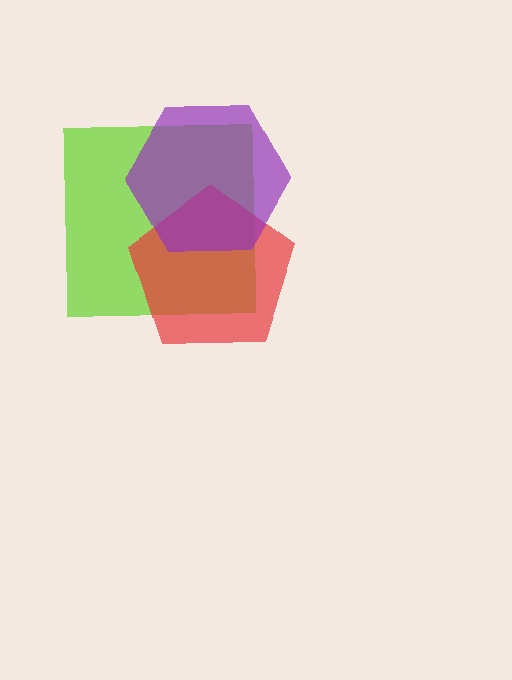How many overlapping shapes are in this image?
There are 3 overlapping shapes in the image.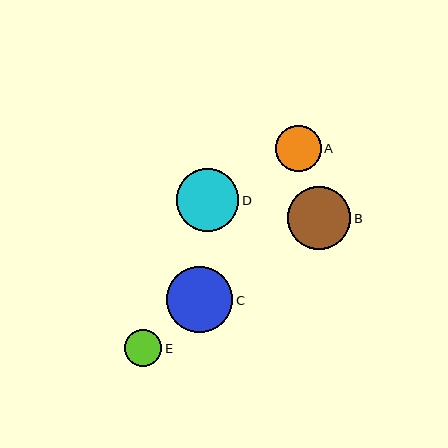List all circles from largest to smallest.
From largest to smallest: C, B, D, A, E.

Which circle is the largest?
Circle C is the largest with a size of approximately 66 pixels.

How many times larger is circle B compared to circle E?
Circle B is approximately 1.7 times the size of circle E.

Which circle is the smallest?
Circle E is the smallest with a size of approximately 37 pixels.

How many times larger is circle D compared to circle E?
Circle D is approximately 1.7 times the size of circle E.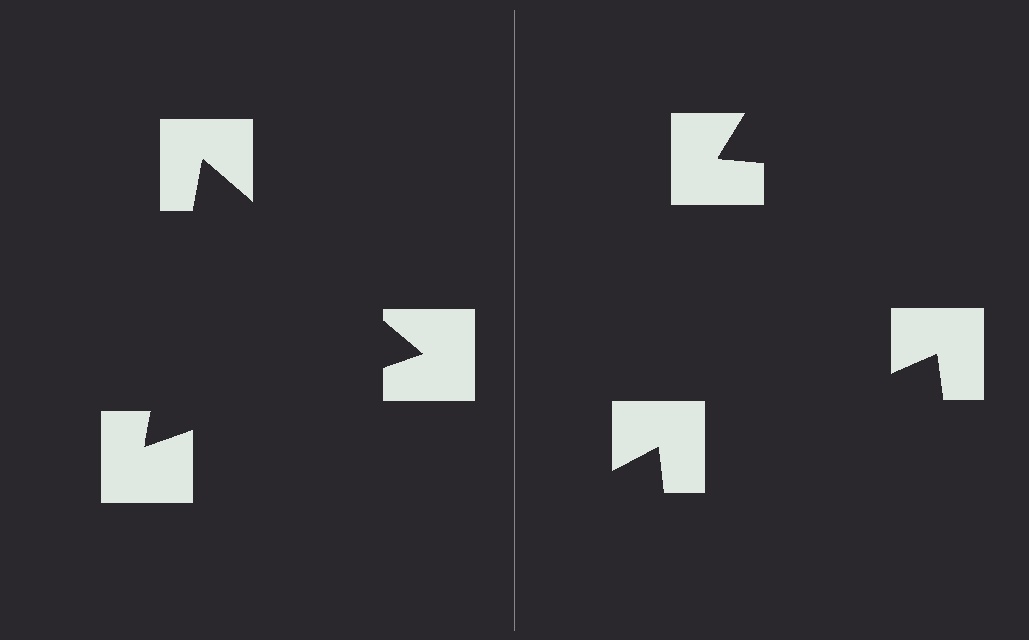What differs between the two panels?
The notched squares are positioned identically on both sides; only the wedge orientations differ. On the left they align to a triangle; on the right they are misaligned.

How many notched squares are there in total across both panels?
6 — 3 on each side.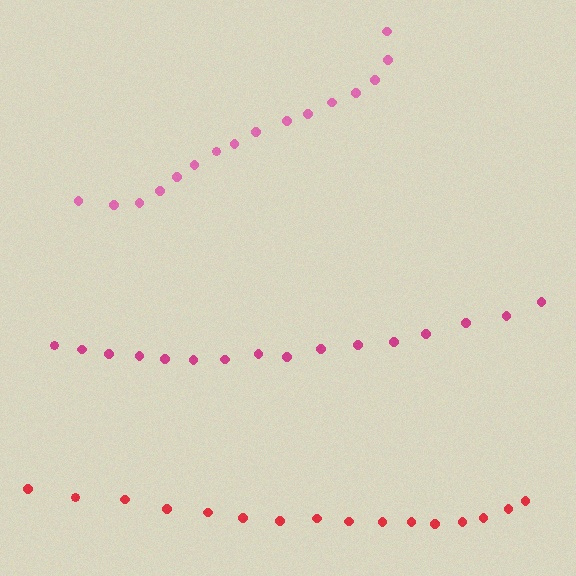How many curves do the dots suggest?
There are 3 distinct paths.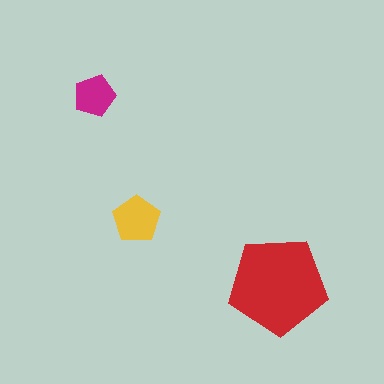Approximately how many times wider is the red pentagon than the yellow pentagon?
About 2 times wider.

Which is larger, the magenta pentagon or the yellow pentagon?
The yellow one.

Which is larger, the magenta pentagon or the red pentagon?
The red one.